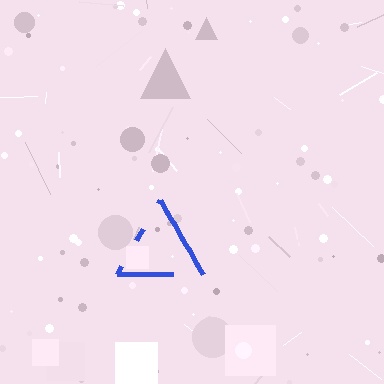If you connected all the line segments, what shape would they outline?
They would outline a triangle.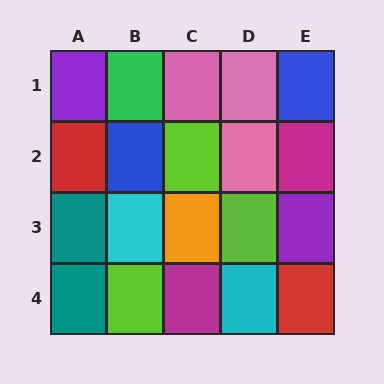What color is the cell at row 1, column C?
Pink.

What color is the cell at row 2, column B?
Blue.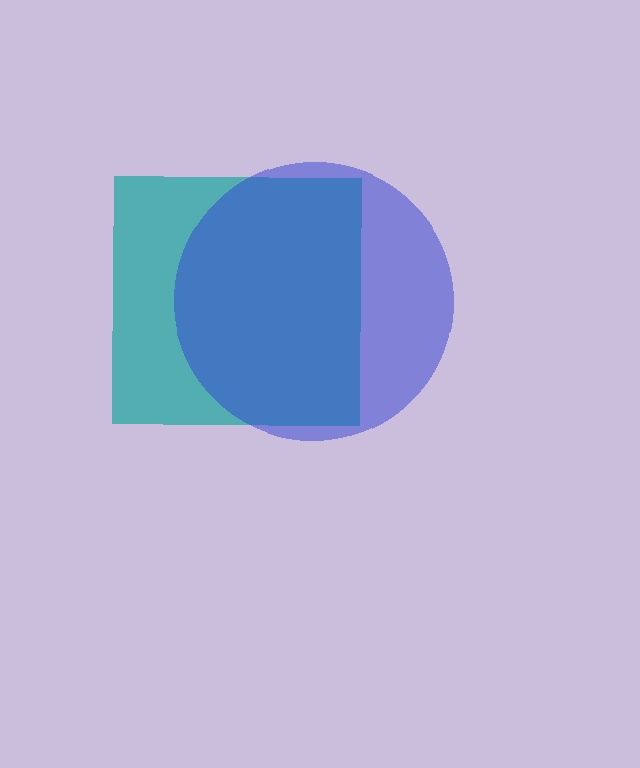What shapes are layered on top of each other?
The layered shapes are: a teal square, a blue circle.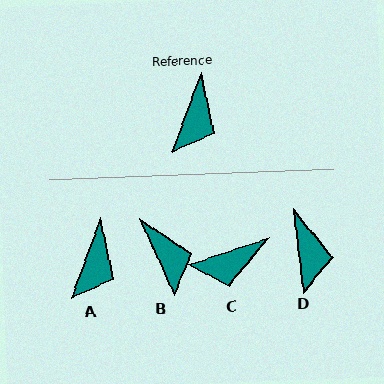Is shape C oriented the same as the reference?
No, it is off by about 51 degrees.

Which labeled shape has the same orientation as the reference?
A.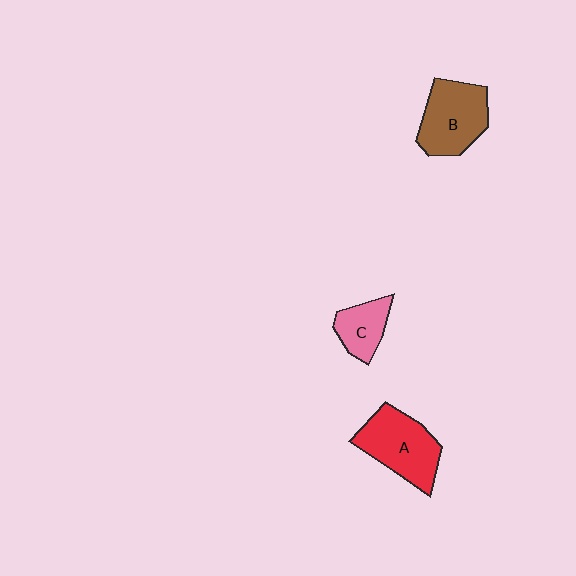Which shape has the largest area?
Shape A (red).